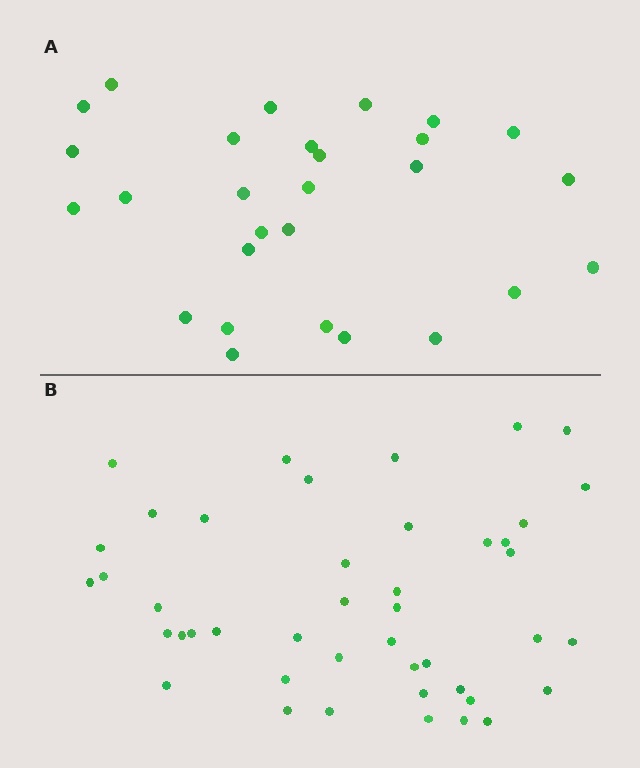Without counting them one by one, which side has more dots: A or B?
Region B (the bottom region) has more dots.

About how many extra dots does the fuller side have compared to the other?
Region B has approximately 15 more dots than region A.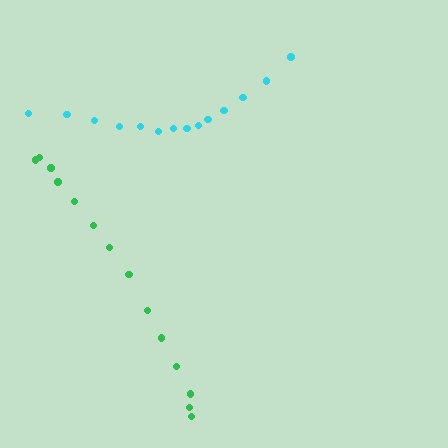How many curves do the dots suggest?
There are 2 distinct paths.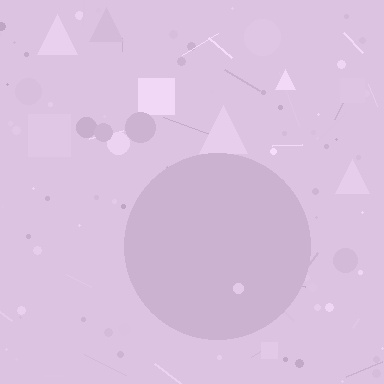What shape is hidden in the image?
A circle is hidden in the image.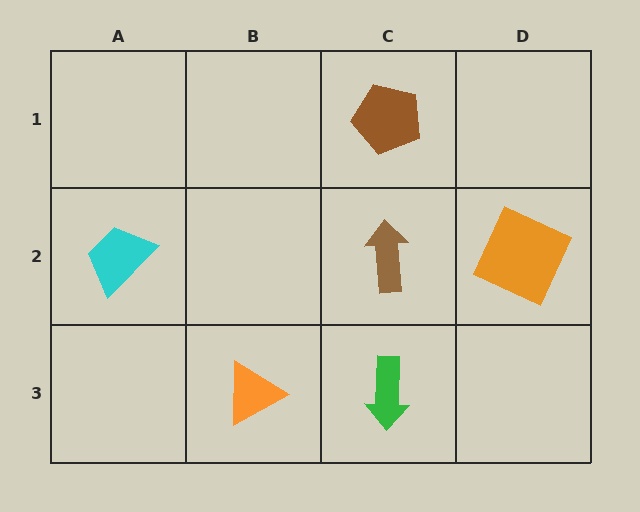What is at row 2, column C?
A brown arrow.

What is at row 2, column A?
A cyan trapezoid.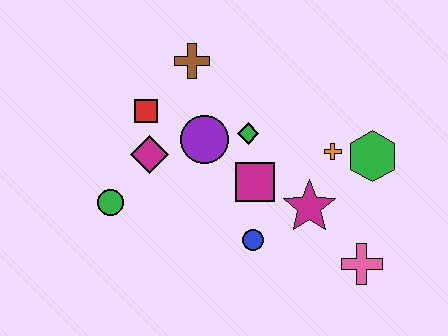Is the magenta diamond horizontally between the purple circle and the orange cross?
No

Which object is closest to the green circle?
The magenta diamond is closest to the green circle.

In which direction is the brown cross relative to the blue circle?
The brown cross is above the blue circle.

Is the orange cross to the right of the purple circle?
Yes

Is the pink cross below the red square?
Yes